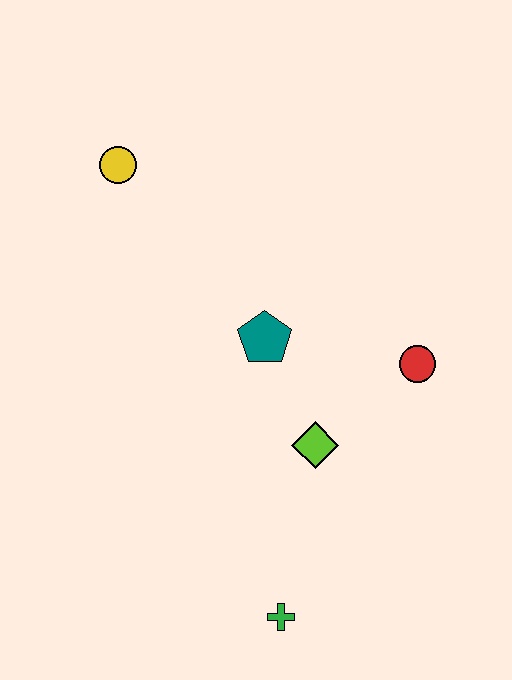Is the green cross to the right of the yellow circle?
Yes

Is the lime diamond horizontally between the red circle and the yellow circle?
Yes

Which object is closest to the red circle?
The lime diamond is closest to the red circle.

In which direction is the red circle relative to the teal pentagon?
The red circle is to the right of the teal pentagon.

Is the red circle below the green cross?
No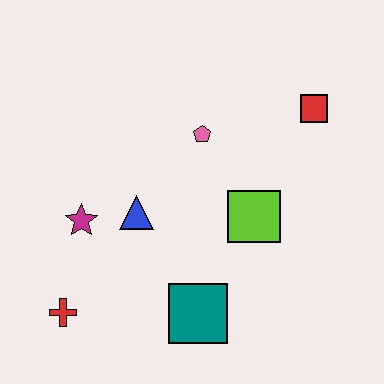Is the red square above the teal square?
Yes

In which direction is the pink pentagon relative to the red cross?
The pink pentagon is above the red cross.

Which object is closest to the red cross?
The magenta star is closest to the red cross.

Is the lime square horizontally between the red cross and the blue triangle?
No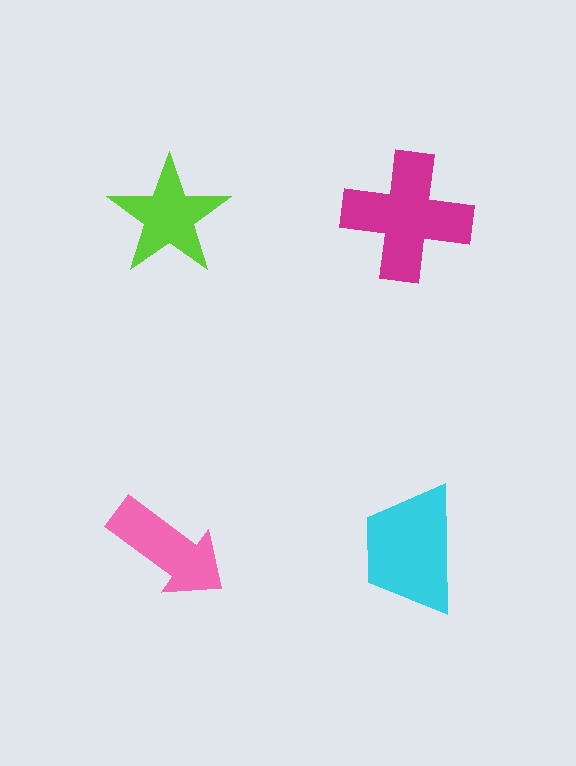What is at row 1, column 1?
A lime star.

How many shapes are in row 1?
2 shapes.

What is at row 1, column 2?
A magenta cross.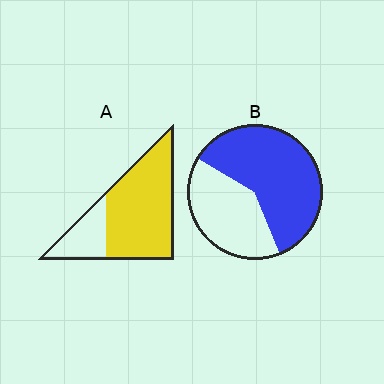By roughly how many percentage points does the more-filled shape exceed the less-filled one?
By roughly 15 percentage points (A over B).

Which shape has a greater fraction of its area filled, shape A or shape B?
Shape A.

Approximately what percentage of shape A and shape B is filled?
A is approximately 75% and B is approximately 60%.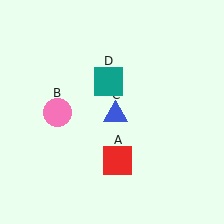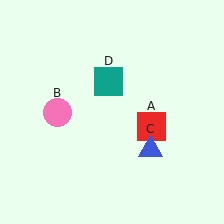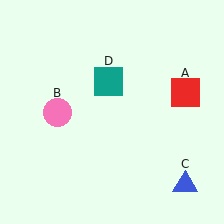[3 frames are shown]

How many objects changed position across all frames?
2 objects changed position: red square (object A), blue triangle (object C).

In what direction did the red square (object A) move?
The red square (object A) moved up and to the right.